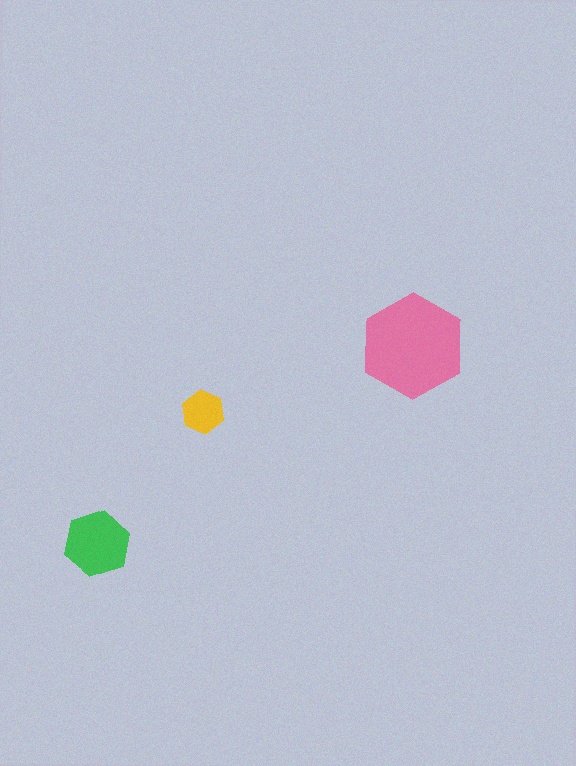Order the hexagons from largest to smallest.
the pink one, the green one, the yellow one.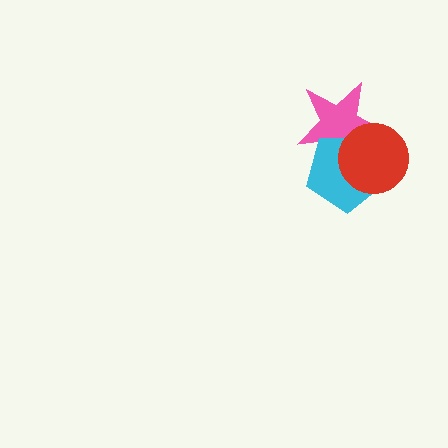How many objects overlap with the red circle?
2 objects overlap with the red circle.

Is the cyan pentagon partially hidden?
Yes, it is partially covered by another shape.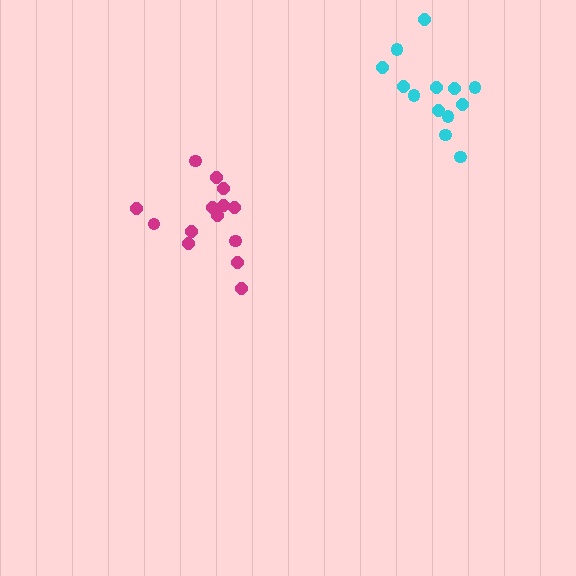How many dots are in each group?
Group 1: 13 dots, Group 2: 15 dots (28 total).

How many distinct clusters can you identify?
There are 2 distinct clusters.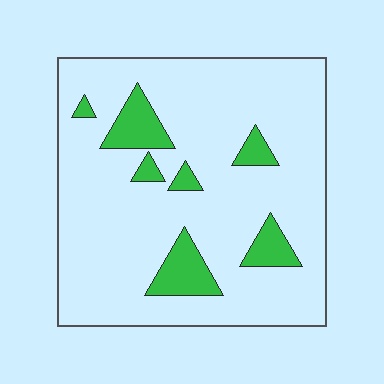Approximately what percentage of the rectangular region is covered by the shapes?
Approximately 15%.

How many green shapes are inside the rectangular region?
7.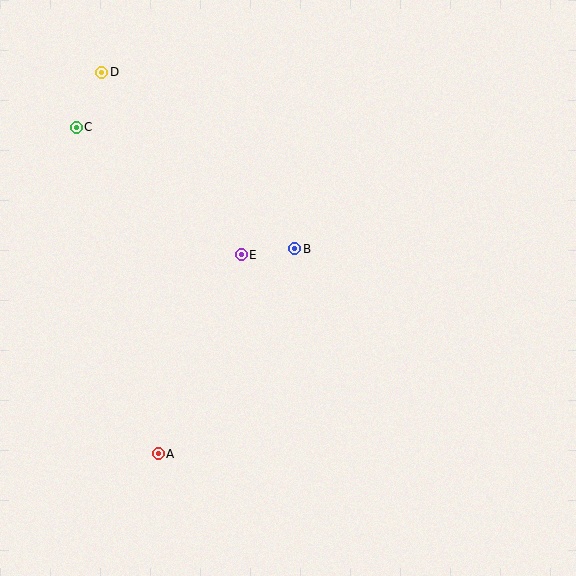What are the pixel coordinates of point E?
Point E is at (241, 255).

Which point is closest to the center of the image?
Point B at (295, 249) is closest to the center.